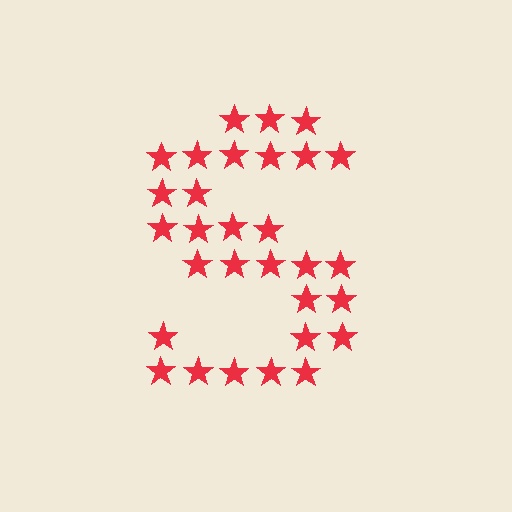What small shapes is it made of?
It is made of small stars.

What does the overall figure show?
The overall figure shows the letter S.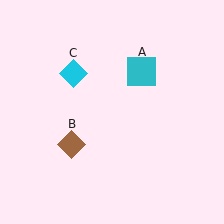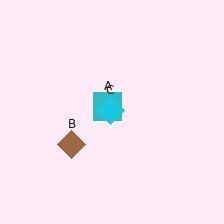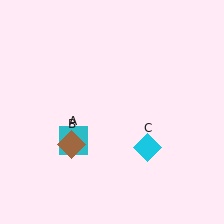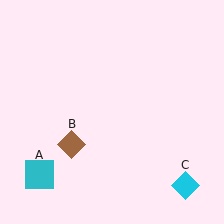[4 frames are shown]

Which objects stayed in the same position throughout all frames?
Brown diamond (object B) remained stationary.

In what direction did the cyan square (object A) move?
The cyan square (object A) moved down and to the left.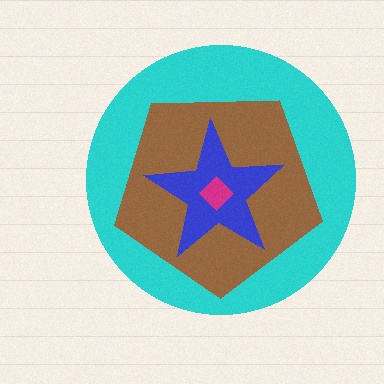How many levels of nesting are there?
4.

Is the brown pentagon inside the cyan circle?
Yes.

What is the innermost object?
The magenta diamond.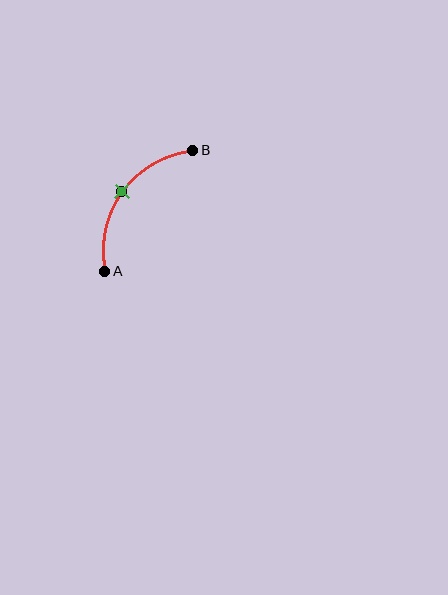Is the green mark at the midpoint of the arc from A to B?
Yes. The green mark lies on the arc at equal arc-length from both A and B — it is the arc midpoint.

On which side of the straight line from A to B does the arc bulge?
The arc bulges above and to the left of the straight line connecting A and B.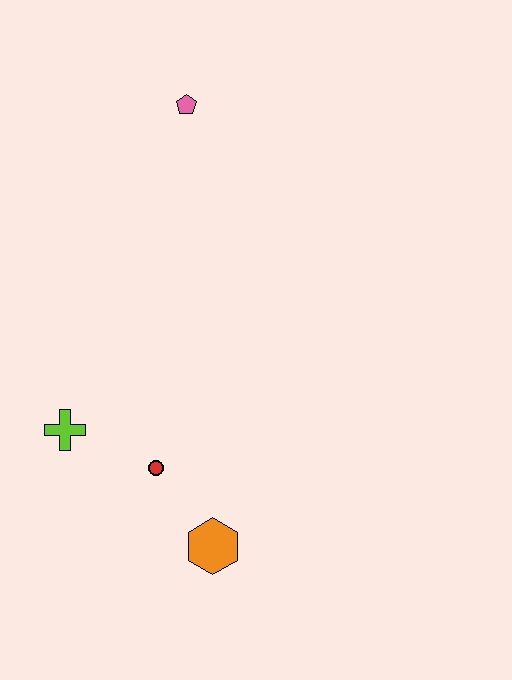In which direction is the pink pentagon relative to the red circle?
The pink pentagon is above the red circle.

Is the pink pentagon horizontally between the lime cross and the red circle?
No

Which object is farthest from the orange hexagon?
The pink pentagon is farthest from the orange hexagon.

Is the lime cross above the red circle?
Yes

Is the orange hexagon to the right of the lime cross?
Yes